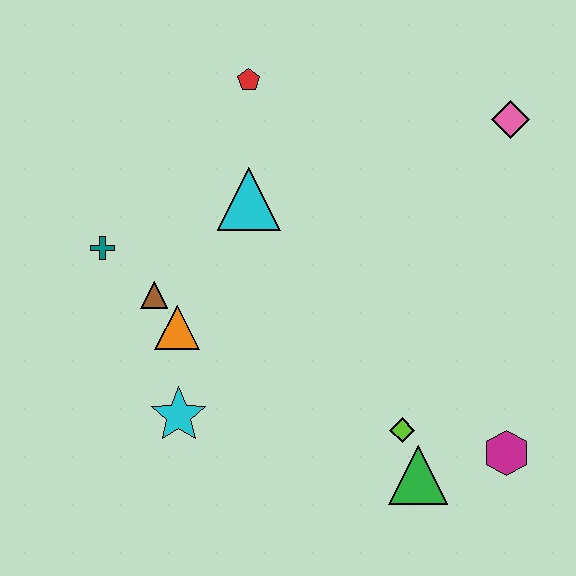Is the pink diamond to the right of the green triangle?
Yes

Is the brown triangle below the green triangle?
No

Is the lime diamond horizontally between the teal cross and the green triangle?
Yes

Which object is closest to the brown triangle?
The orange triangle is closest to the brown triangle.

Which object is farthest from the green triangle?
The red pentagon is farthest from the green triangle.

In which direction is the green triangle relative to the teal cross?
The green triangle is to the right of the teal cross.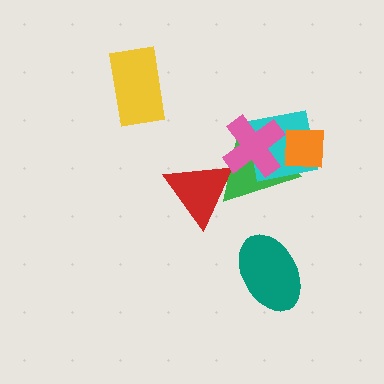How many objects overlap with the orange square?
3 objects overlap with the orange square.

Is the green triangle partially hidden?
Yes, it is partially covered by another shape.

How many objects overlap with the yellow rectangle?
0 objects overlap with the yellow rectangle.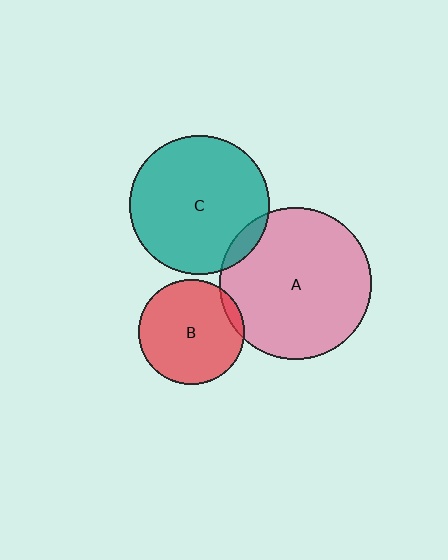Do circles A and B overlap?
Yes.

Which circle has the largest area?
Circle A (pink).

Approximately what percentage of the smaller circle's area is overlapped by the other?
Approximately 5%.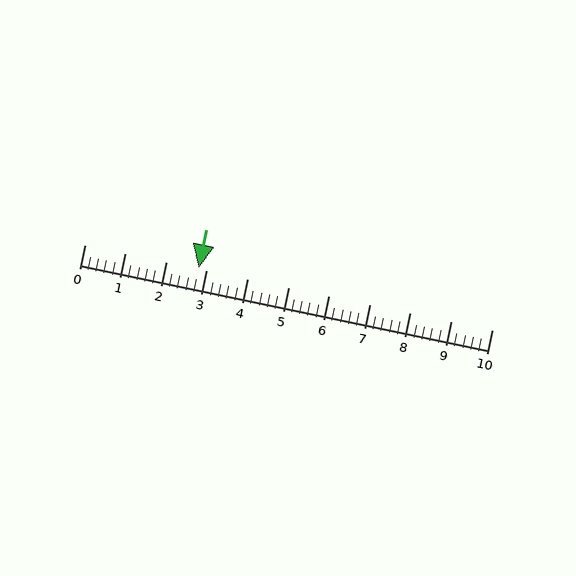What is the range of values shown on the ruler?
The ruler shows values from 0 to 10.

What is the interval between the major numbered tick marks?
The major tick marks are spaced 1 units apart.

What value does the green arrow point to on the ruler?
The green arrow points to approximately 2.8.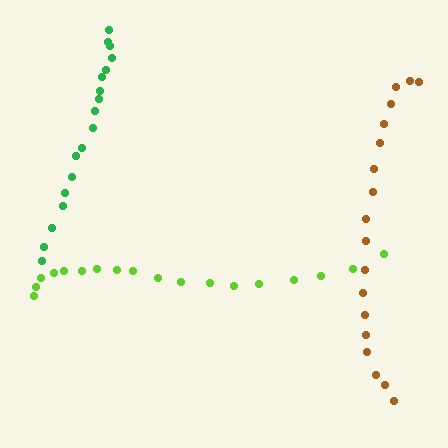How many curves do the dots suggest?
There are 3 distinct paths.